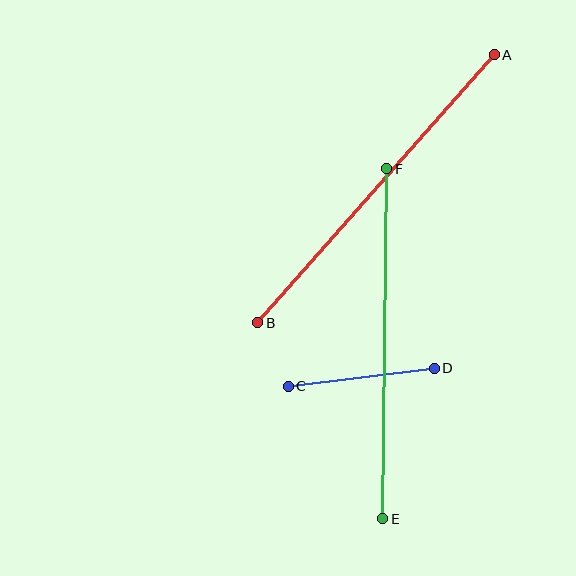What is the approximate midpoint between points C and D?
The midpoint is at approximately (361, 377) pixels.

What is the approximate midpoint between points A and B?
The midpoint is at approximately (376, 189) pixels.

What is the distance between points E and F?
The distance is approximately 350 pixels.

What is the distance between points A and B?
The distance is approximately 357 pixels.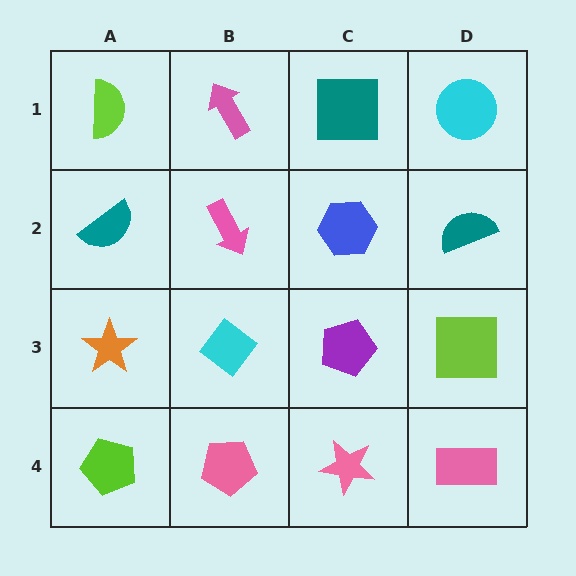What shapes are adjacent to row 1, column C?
A blue hexagon (row 2, column C), a pink arrow (row 1, column B), a cyan circle (row 1, column D).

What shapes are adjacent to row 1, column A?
A teal semicircle (row 2, column A), a pink arrow (row 1, column B).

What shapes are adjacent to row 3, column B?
A pink arrow (row 2, column B), a pink pentagon (row 4, column B), an orange star (row 3, column A), a purple pentagon (row 3, column C).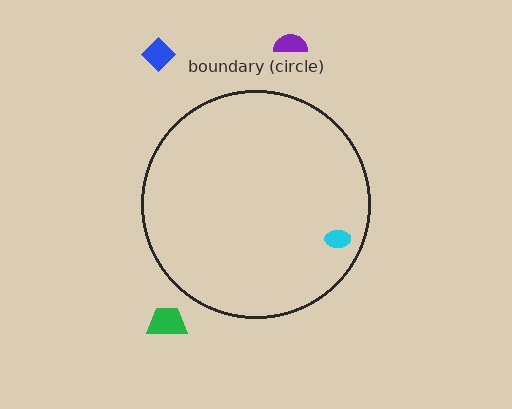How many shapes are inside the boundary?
1 inside, 3 outside.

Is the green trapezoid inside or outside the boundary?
Outside.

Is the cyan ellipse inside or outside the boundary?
Inside.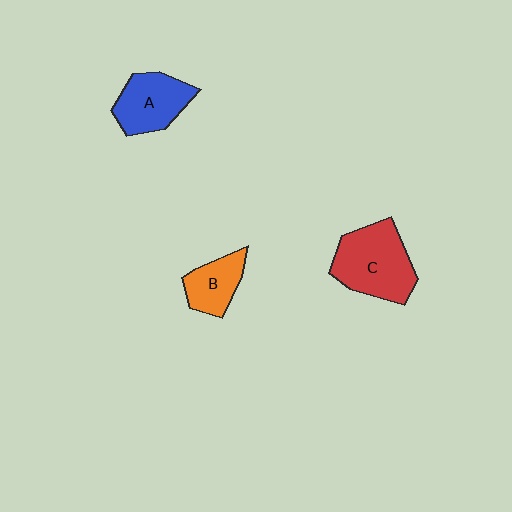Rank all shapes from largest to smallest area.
From largest to smallest: C (red), A (blue), B (orange).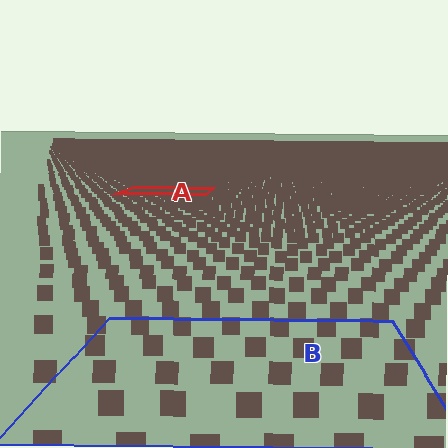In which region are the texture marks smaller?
The texture marks are smaller in region A, because it is farther away.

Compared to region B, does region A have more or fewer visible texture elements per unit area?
Region A has more texture elements per unit area — they are packed more densely because it is farther away.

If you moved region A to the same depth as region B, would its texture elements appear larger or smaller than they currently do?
They would appear larger. At a closer depth, the same texture elements are projected at a bigger on-screen size.